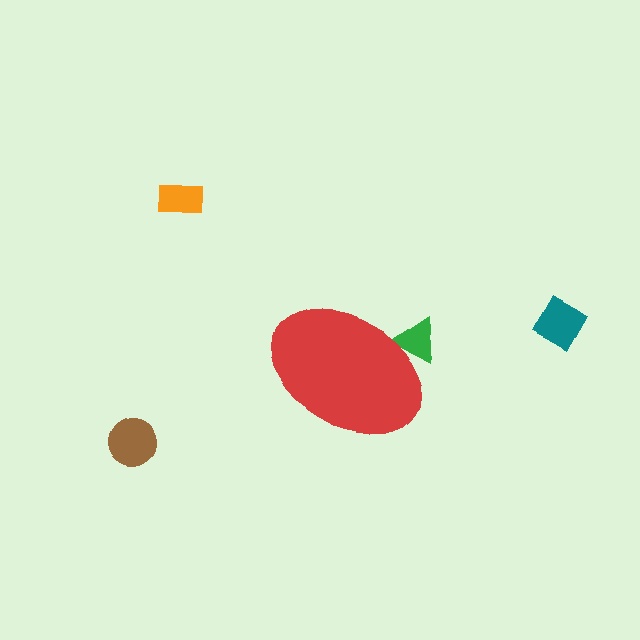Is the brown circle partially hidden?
No, the brown circle is fully visible.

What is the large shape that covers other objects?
A red ellipse.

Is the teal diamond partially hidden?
No, the teal diamond is fully visible.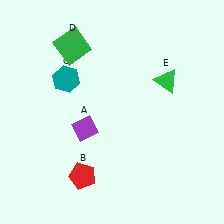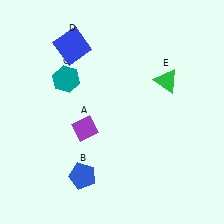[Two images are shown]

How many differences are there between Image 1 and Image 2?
There are 2 differences between the two images.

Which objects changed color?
B changed from red to blue. D changed from green to blue.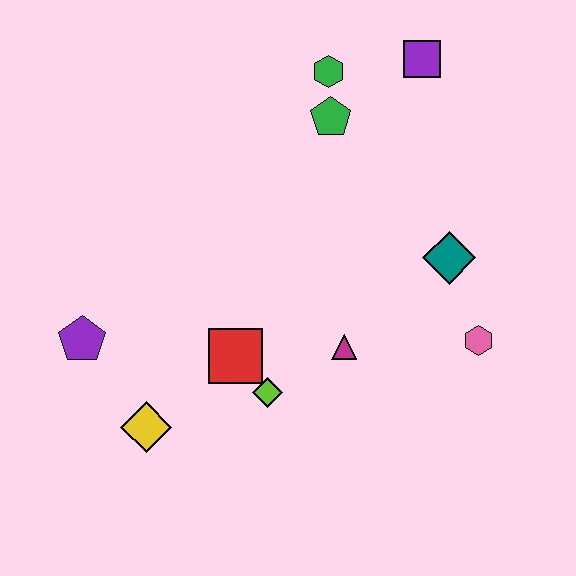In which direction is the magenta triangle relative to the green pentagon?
The magenta triangle is below the green pentagon.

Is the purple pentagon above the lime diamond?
Yes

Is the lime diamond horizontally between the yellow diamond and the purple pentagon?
No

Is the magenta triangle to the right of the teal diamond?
No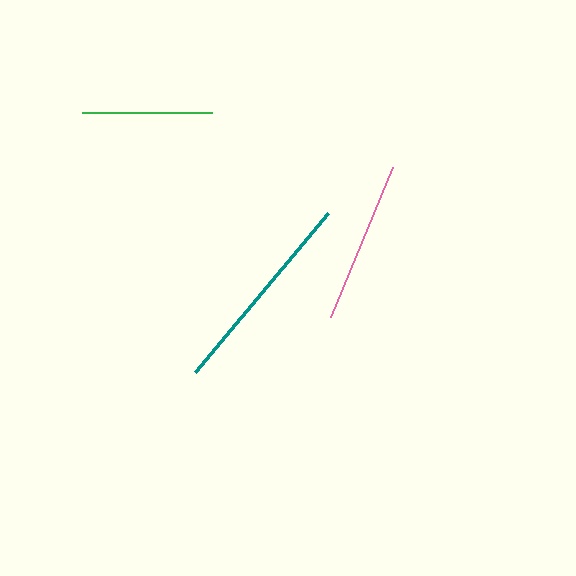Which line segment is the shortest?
The green line is the shortest at approximately 130 pixels.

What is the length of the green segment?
The green segment is approximately 130 pixels long.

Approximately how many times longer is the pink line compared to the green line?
The pink line is approximately 1.2 times the length of the green line.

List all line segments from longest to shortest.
From longest to shortest: teal, pink, green.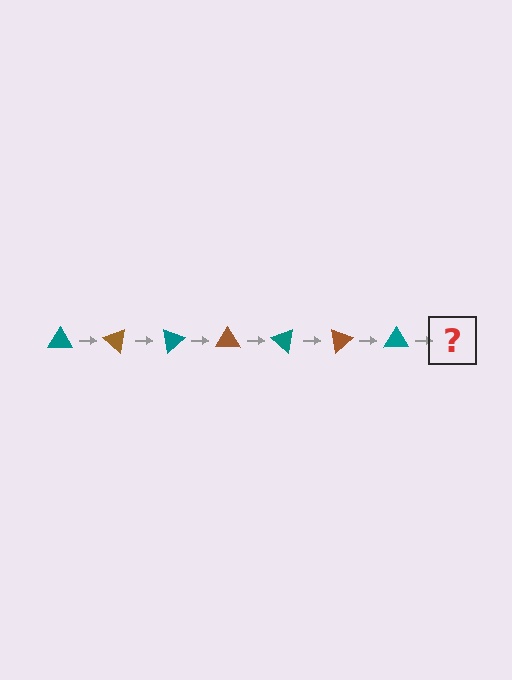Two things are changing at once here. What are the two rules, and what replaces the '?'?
The two rules are that it rotates 40 degrees each step and the color cycles through teal and brown. The '?' should be a brown triangle, rotated 280 degrees from the start.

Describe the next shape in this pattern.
It should be a brown triangle, rotated 280 degrees from the start.